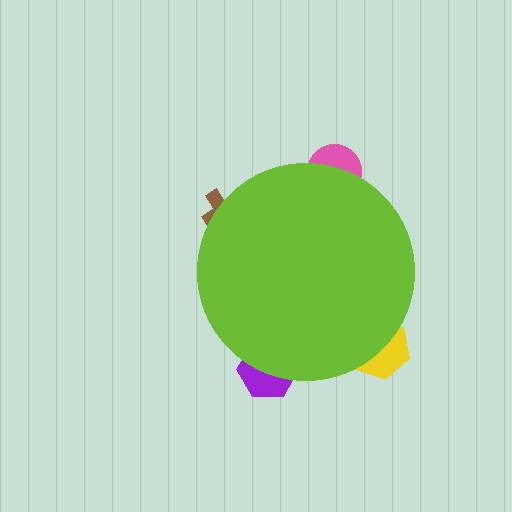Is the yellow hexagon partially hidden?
Yes, the yellow hexagon is partially hidden behind the lime circle.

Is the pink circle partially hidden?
Yes, the pink circle is partially hidden behind the lime circle.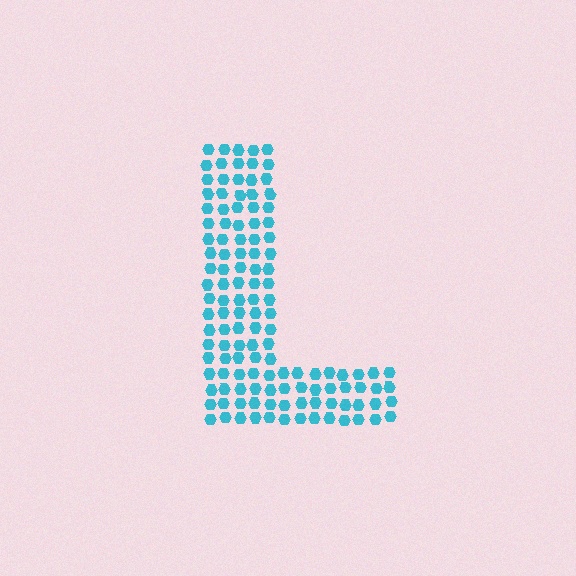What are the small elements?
The small elements are hexagons.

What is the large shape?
The large shape is the letter L.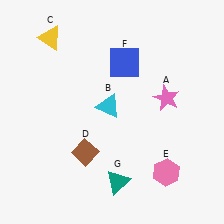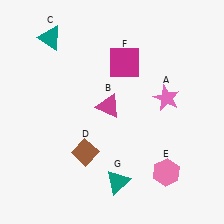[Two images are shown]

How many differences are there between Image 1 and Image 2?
There are 3 differences between the two images.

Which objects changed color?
B changed from cyan to magenta. C changed from yellow to teal. F changed from blue to magenta.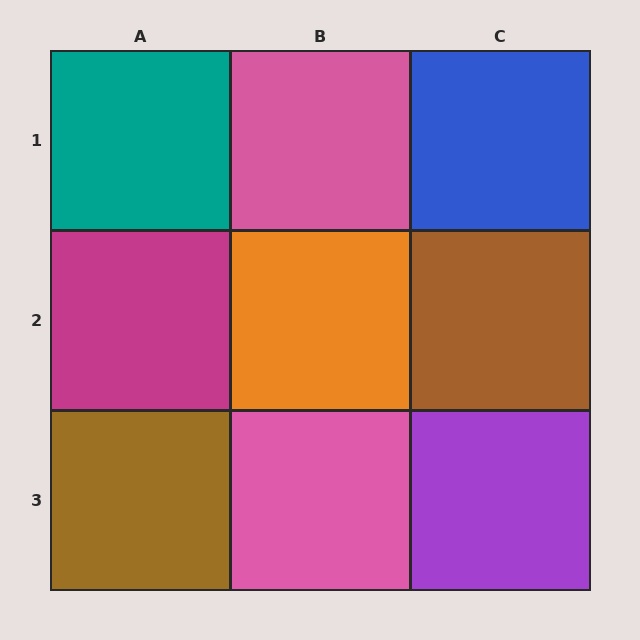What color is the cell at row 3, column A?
Brown.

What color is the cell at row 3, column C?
Purple.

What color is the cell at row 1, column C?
Blue.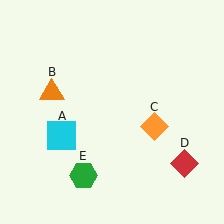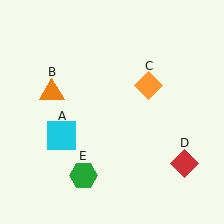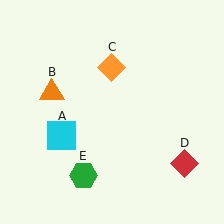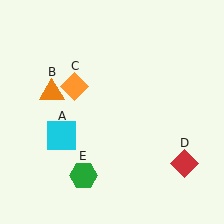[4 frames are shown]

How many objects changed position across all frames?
1 object changed position: orange diamond (object C).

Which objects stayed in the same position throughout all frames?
Cyan square (object A) and orange triangle (object B) and red diamond (object D) and green hexagon (object E) remained stationary.